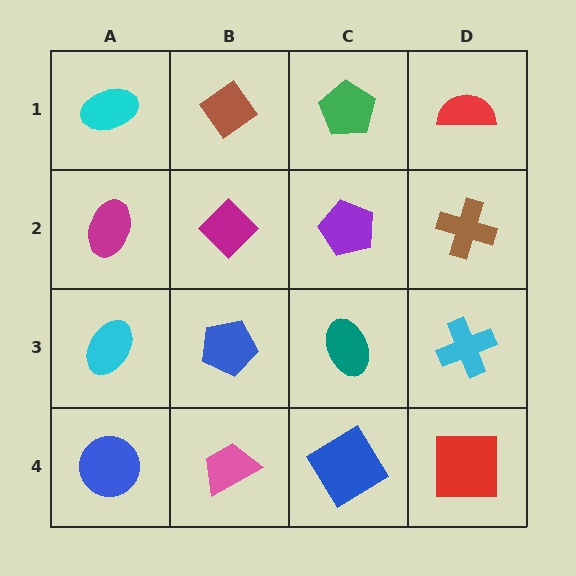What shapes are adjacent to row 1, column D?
A brown cross (row 2, column D), a green pentagon (row 1, column C).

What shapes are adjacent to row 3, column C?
A purple pentagon (row 2, column C), a blue diamond (row 4, column C), a blue pentagon (row 3, column B), a cyan cross (row 3, column D).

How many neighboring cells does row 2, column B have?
4.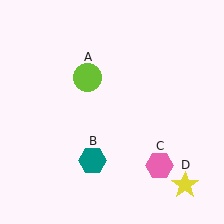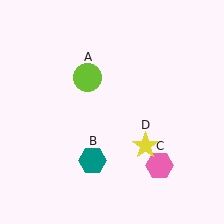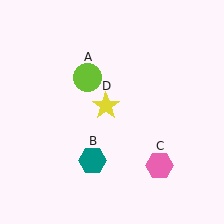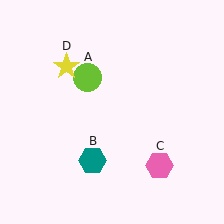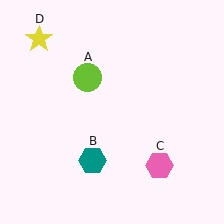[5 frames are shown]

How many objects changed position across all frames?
1 object changed position: yellow star (object D).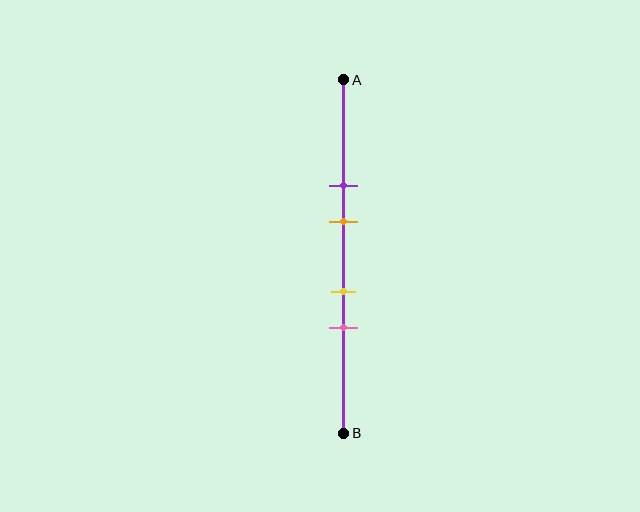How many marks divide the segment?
There are 4 marks dividing the segment.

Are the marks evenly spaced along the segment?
No, the marks are not evenly spaced.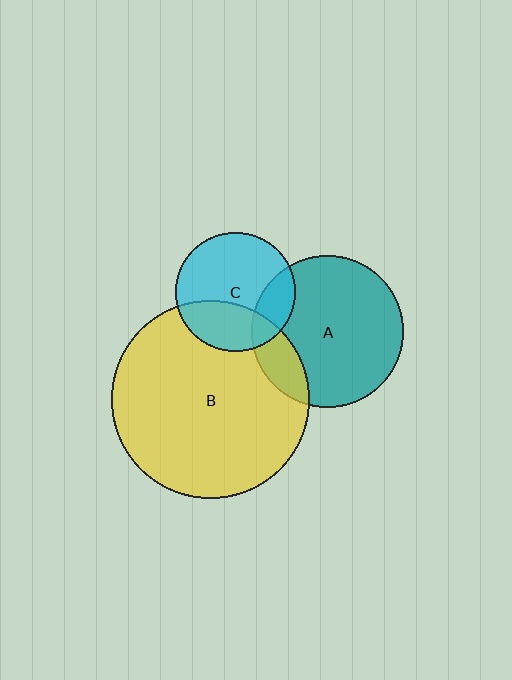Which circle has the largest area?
Circle B (yellow).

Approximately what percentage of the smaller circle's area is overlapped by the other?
Approximately 30%.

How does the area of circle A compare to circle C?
Approximately 1.6 times.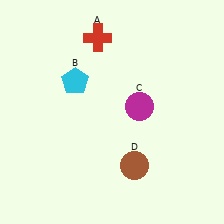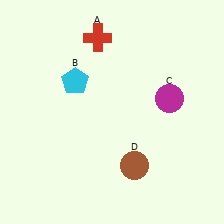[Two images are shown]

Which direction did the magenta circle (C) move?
The magenta circle (C) moved right.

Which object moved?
The magenta circle (C) moved right.